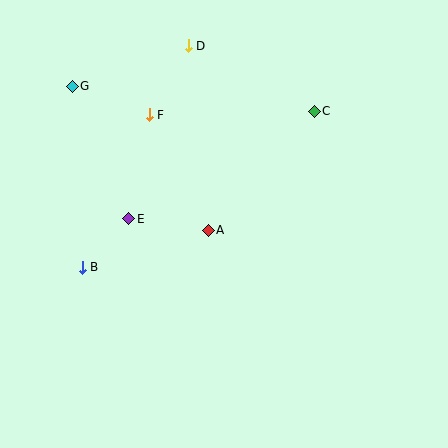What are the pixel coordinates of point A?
Point A is at (208, 231).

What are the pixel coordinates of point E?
Point E is at (129, 219).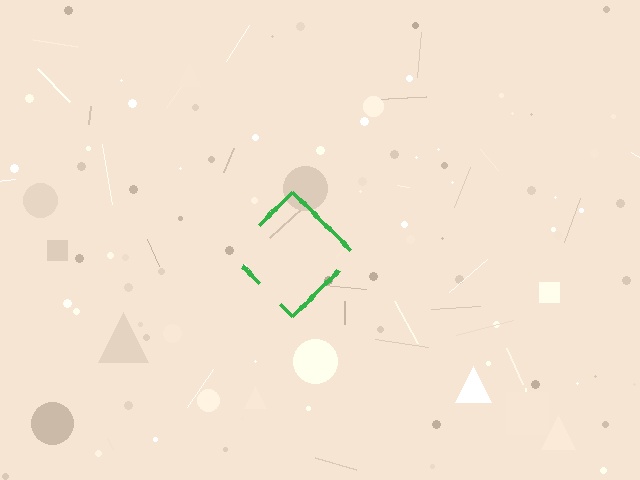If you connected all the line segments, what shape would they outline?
They would outline a diamond.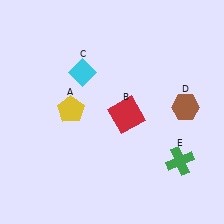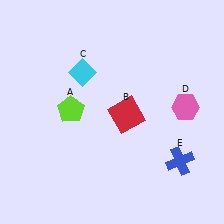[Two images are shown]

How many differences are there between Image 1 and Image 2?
There are 3 differences between the two images.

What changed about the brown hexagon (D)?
In Image 1, D is brown. In Image 2, it changed to pink.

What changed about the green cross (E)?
In Image 1, E is green. In Image 2, it changed to blue.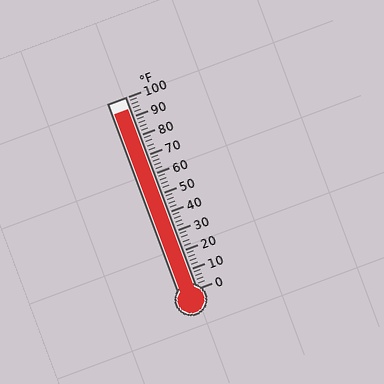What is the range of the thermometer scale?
The thermometer scale ranges from 0°F to 100°F.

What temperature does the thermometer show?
The thermometer shows approximately 94°F.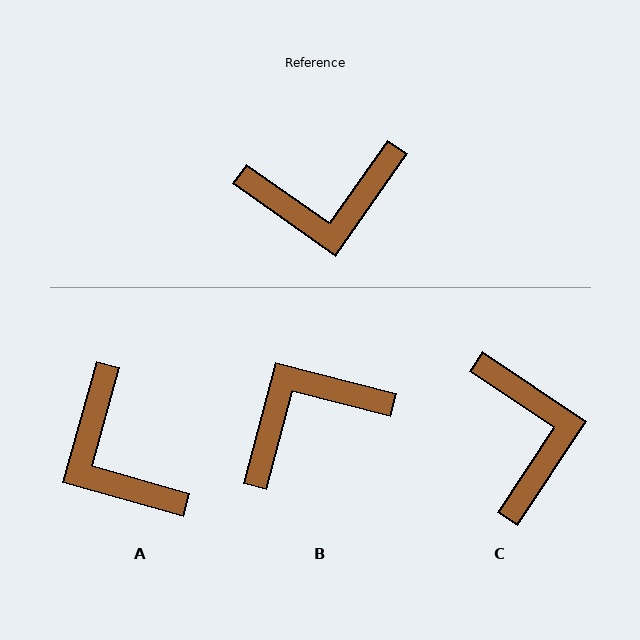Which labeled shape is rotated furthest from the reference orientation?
B, about 159 degrees away.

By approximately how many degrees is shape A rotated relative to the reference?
Approximately 70 degrees clockwise.